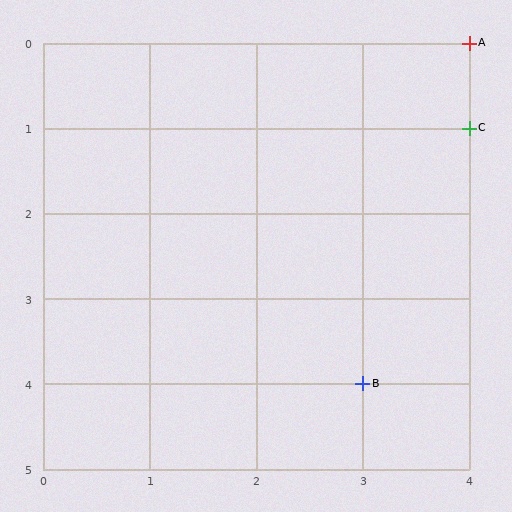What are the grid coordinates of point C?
Point C is at grid coordinates (4, 1).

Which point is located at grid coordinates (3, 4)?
Point B is at (3, 4).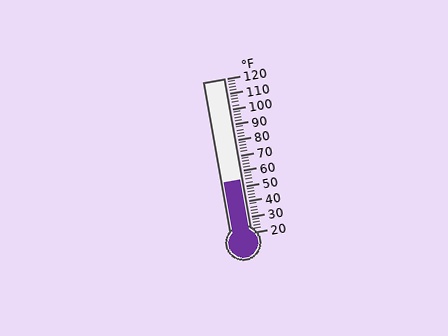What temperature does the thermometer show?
The thermometer shows approximately 54°F.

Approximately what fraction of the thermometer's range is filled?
The thermometer is filled to approximately 35% of its range.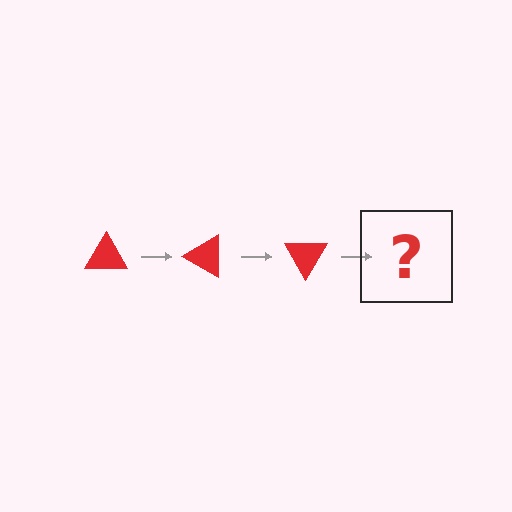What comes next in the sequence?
The next element should be a red triangle rotated 90 degrees.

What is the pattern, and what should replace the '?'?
The pattern is that the triangle rotates 30 degrees each step. The '?' should be a red triangle rotated 90 degrees.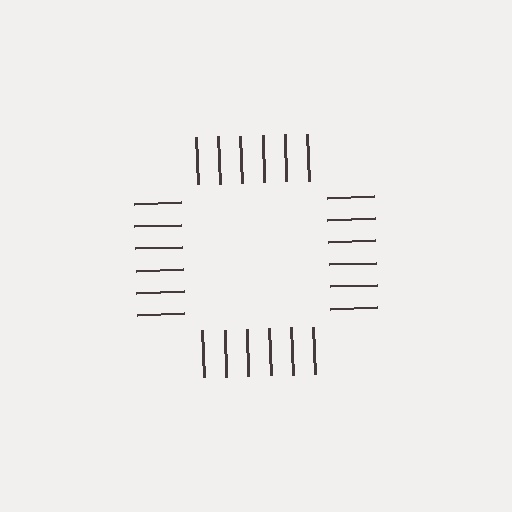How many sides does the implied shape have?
4 sides — the line-ends trace a square.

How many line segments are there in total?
24 — 6 along each of the 4 edges.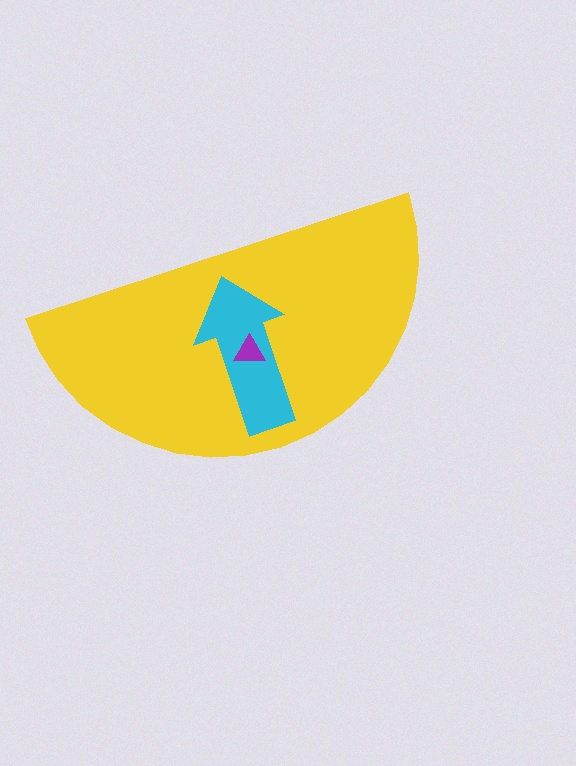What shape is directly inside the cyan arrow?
The purple triangle.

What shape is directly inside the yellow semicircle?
The cyan arrow.